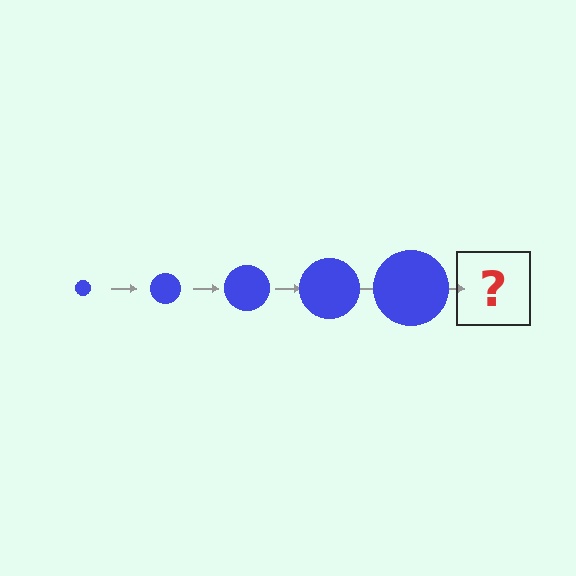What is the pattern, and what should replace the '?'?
The pattern is that the circle gets progressively larger each step. The '?' should be a blue circle, larger than the previous one.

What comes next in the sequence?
The next element should be a blue circle, larger than the previous one.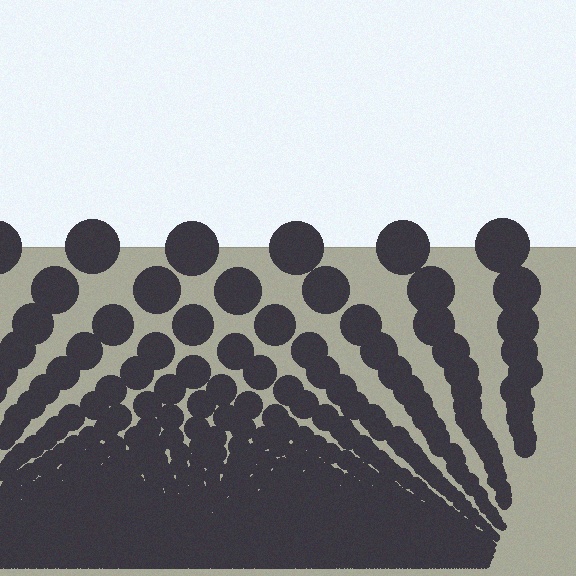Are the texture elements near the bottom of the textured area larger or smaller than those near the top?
Smaller. The gradient is inverted — elements near the bottom are smaller and denser.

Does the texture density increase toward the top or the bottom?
Density increases toward the bottom.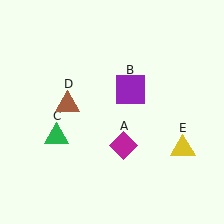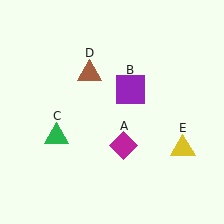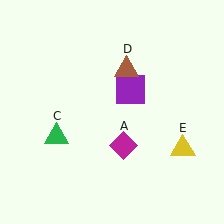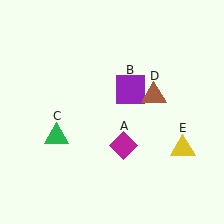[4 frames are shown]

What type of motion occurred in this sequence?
The brown triangle (object D) rotated clockwise around the center of the scene.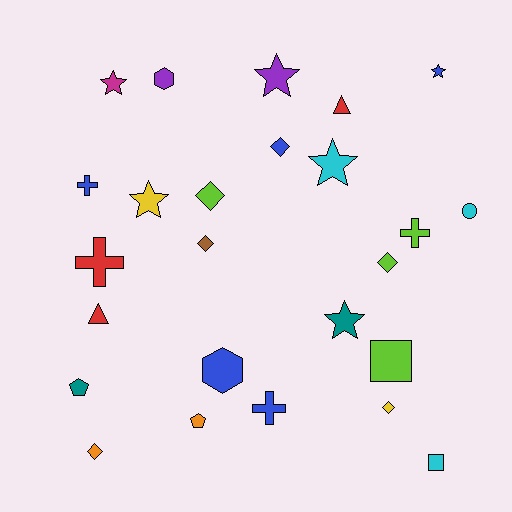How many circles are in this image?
There is 1 circle.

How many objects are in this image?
There are 25 objects.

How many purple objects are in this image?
There are 2 purple objects.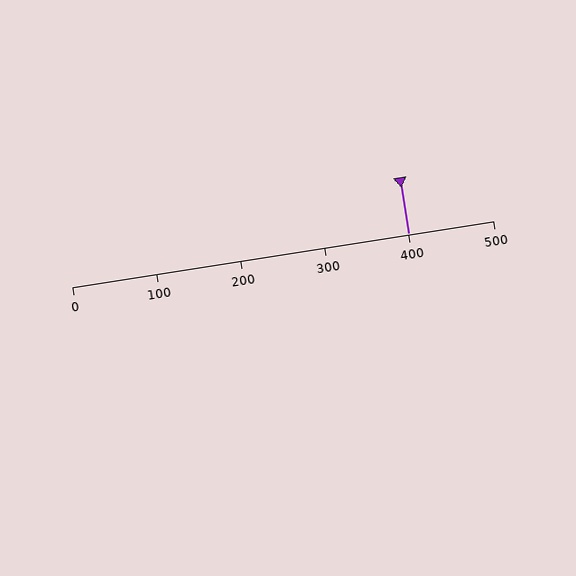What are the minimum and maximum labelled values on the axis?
The axis runs from 0 to 500.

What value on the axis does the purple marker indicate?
The marker indicates approximately 400.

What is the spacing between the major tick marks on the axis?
The major ticks are spaced 100 apart.